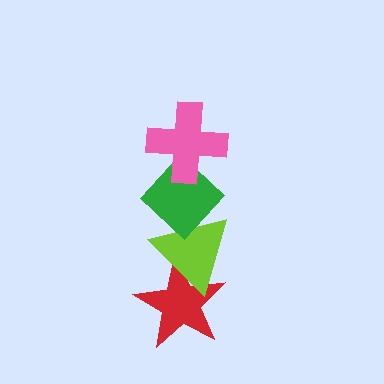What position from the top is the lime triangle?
The lime triangle is 3rd from the top.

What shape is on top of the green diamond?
The pink cross is on top of the green diamond.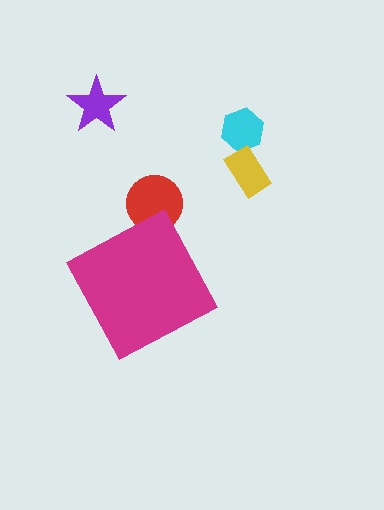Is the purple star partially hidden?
No, the purple star is fully visible.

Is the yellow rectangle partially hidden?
No, the yellow rectangle is fully visible.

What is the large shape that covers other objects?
A magenta diamond.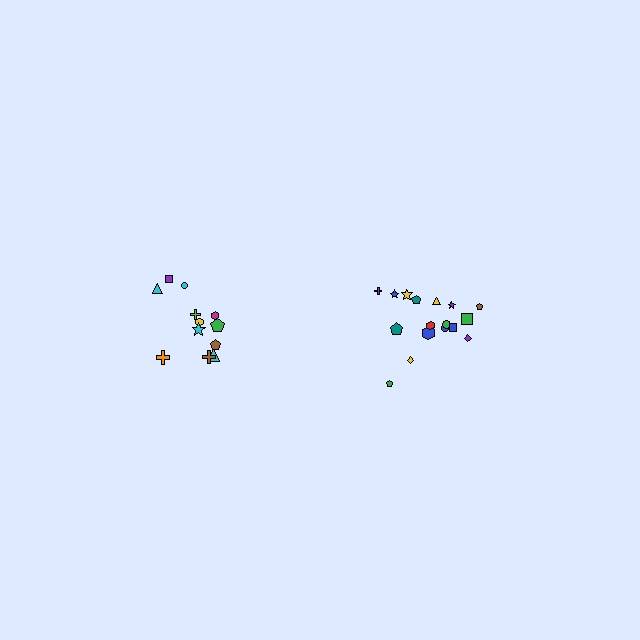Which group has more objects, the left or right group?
The right group.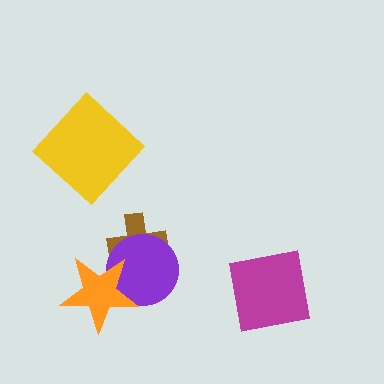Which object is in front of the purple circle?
The orange star is in front of the purple circle.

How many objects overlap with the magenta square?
0 objects overlap with the magenta square.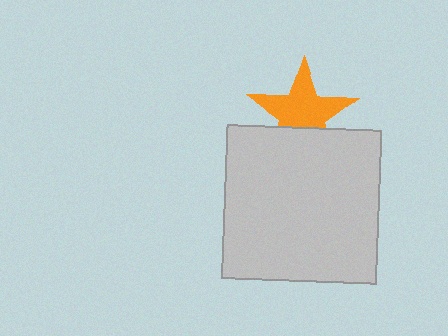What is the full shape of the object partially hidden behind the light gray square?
The partially hidden object is an orange star.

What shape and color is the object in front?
The object in front is a light gray square.